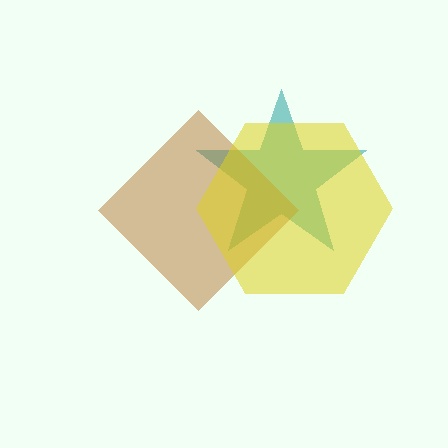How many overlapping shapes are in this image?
There are 3 overlapping shapes in the image.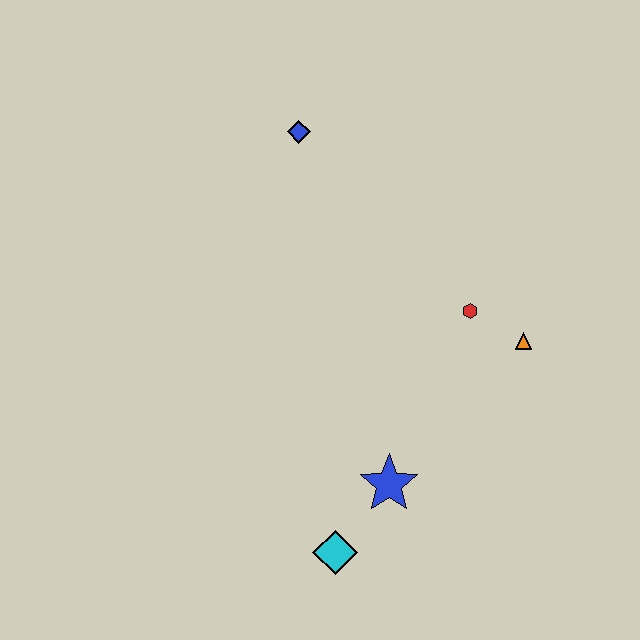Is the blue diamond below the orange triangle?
No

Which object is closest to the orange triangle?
The red hexagon is closest to the orange triangle.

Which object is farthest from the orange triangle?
The blue diamond is farthest from the orange triangle.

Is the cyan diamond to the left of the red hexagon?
Yes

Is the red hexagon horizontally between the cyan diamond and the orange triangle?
Yes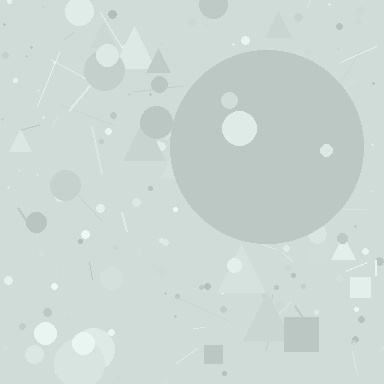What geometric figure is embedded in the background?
A circle is embedded in the background.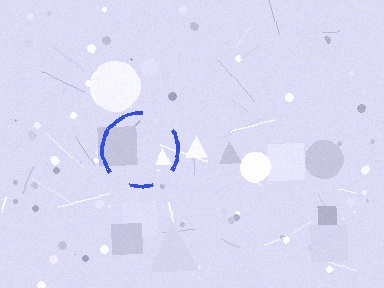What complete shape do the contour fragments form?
The contour fragments form a circle.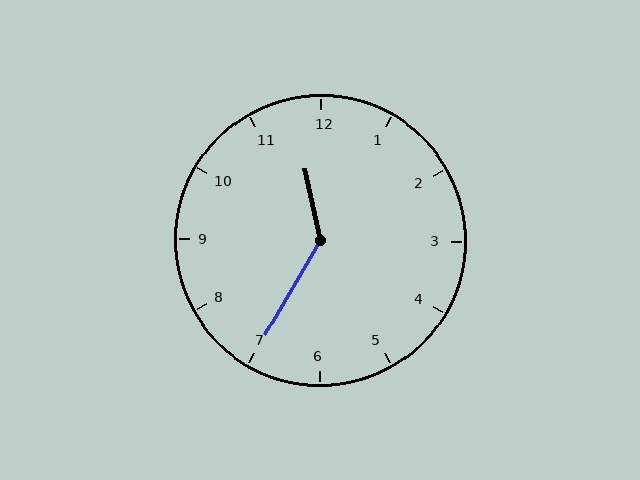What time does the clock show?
11:35.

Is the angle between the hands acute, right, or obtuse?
It is obtuse.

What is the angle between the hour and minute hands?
Approximately 138 degrees.